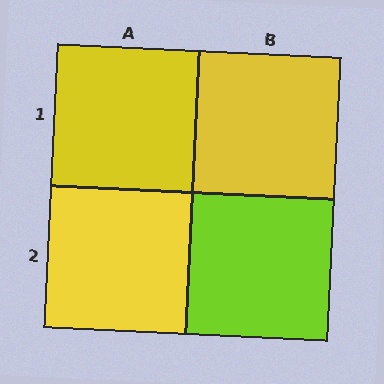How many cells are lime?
1 cell is lime.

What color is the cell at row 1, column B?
Yellow.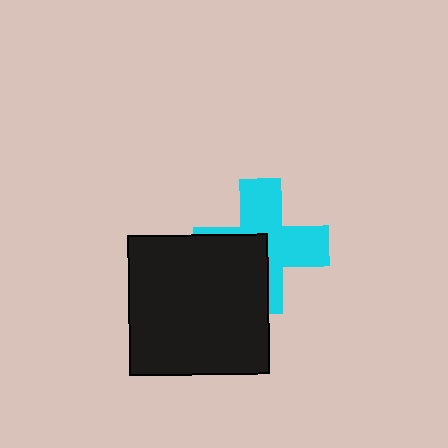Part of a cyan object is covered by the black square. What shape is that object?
It is a cross.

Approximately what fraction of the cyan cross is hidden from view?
Roughly 41% of the cyan cross is hidden behind the black square.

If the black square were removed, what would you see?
You would see the complete cyan cross.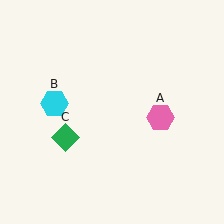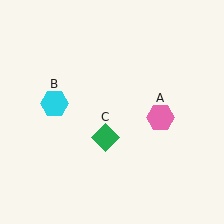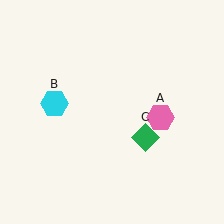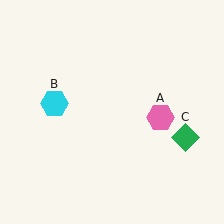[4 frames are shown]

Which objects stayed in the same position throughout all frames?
Pink hexagon (object A) and cyan hexagon (object B) remained stationary.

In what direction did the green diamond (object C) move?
The green diamond (object C) moved right.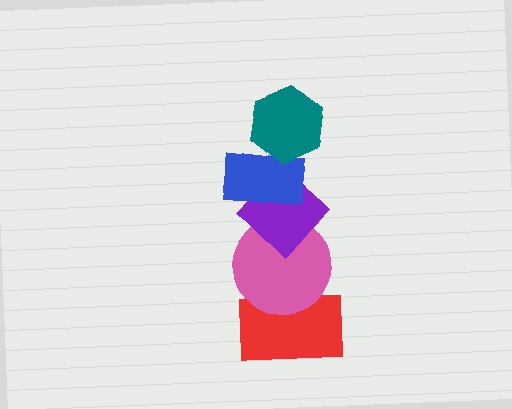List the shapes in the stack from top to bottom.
From top to bottom: the teal hexagon, the blue rectangle, the purple diamond, the pink circle, the red rectangle.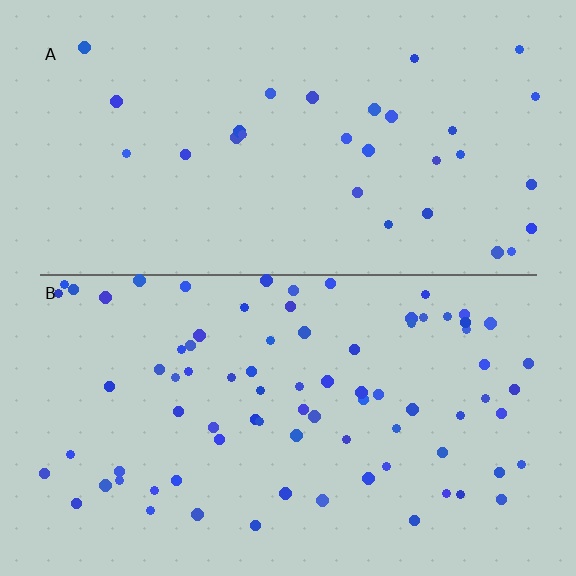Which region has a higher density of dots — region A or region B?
B (the bottom).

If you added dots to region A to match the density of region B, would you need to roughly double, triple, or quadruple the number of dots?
Approximately triple.